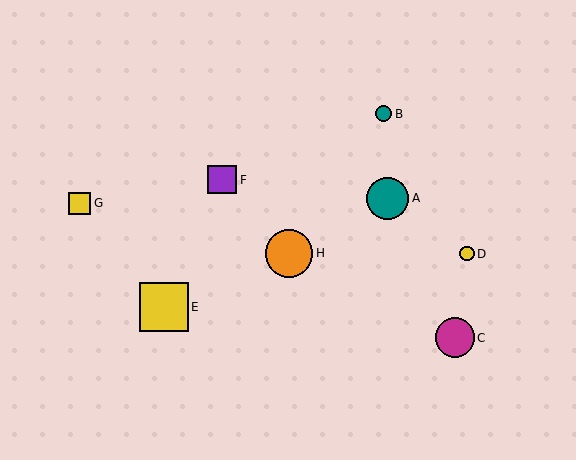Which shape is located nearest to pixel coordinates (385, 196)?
The teal circle (labeled A) at (387, 198) is nearest to that location.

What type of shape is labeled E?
Shape E is a yellow square.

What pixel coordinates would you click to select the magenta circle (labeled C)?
Click at (455, 338) to select the magenta circle C.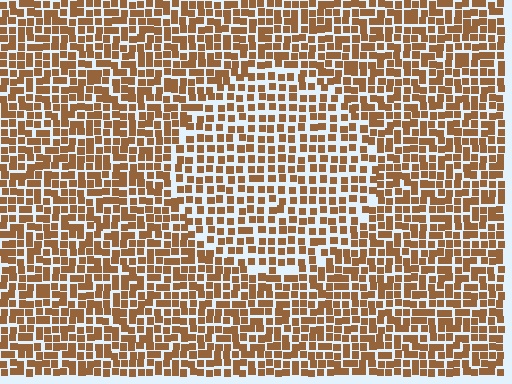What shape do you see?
I see a circle.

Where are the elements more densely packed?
The elements are more densely packed outside the circle boundary.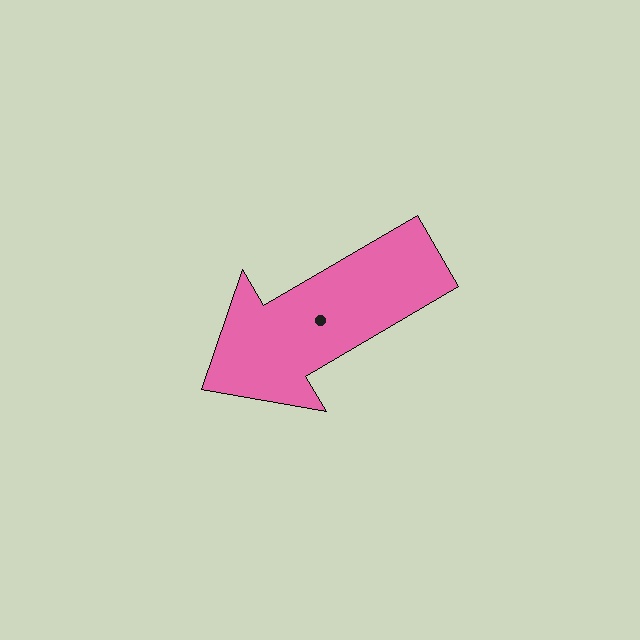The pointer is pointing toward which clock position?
Roughly 8 o'clock.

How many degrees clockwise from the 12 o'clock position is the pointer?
Approximately 240 degrees.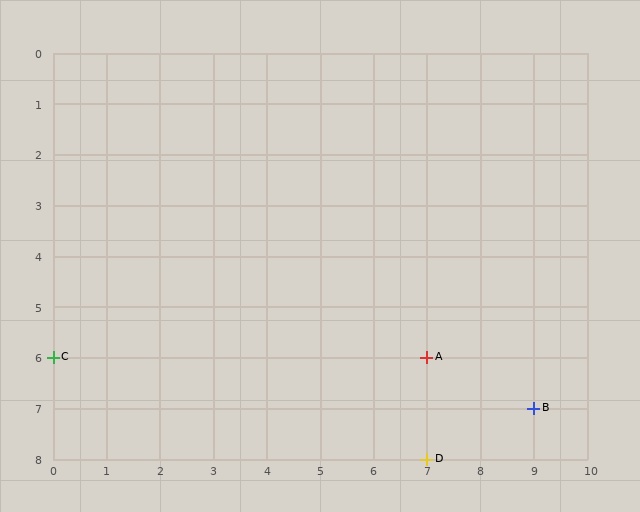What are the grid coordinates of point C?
Point C is at grid coordinates (0, 6).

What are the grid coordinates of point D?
Point D is at grid coordinates (7, 8).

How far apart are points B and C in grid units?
Points B and C are 9 columns and 1 row apart (about 9.1 grid units diagonally).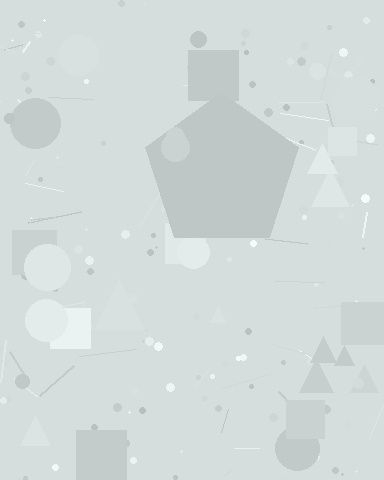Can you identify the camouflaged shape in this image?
The camouflaged shape is a pentagon.